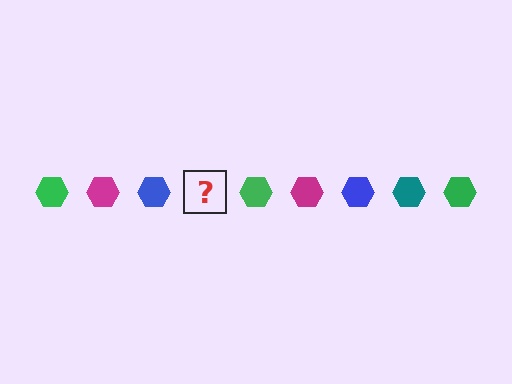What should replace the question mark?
The question mark should be replaced with a teal hexagon.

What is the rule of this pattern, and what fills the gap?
The rule is that the pattern cycles through green, magenta, blue, teal hexagons. The gap should be filled with a teal hexagon.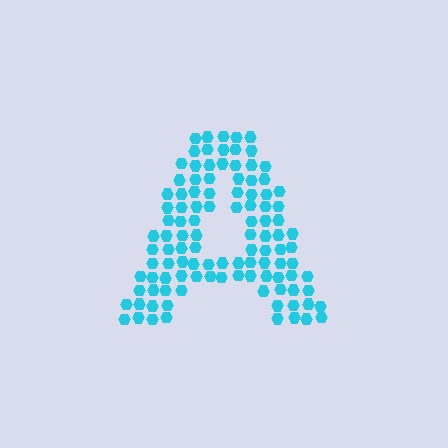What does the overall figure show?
The overall figure shows the letter A.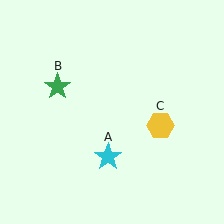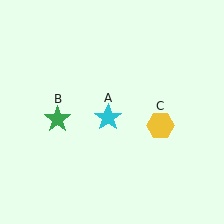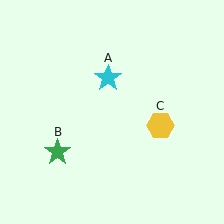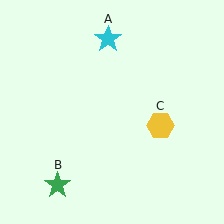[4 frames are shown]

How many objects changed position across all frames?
2 objects changed position: cyan star (object A), green star (object B).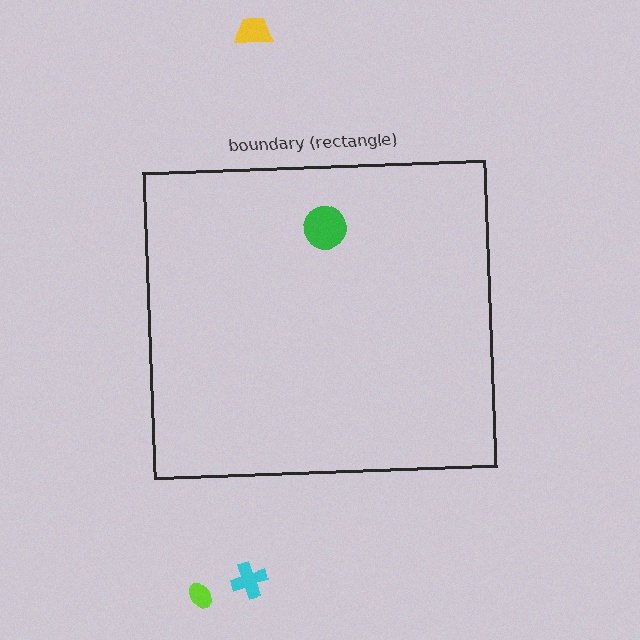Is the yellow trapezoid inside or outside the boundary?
Outside.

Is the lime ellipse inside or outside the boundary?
Outside.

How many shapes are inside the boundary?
1 inside, 3 outside.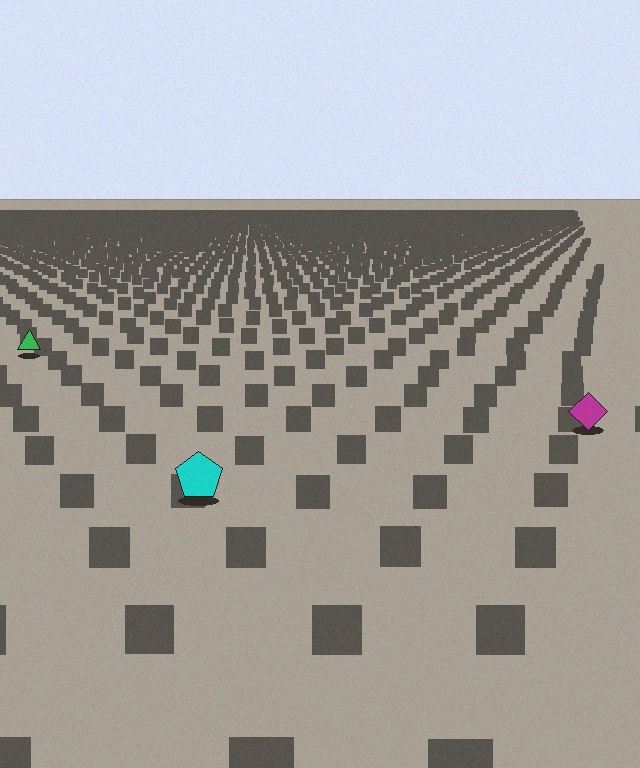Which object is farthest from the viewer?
The green triangle is farthest from the viewer. It appears smaller and the ground texture around it is denser.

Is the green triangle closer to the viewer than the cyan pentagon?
No. The cyan pentagon is closer — you can tell from the texture gradient: the ground texture is coarser near it.